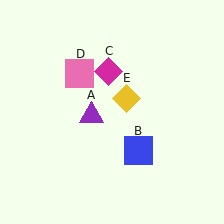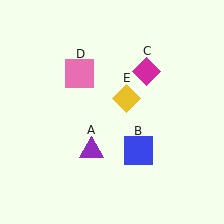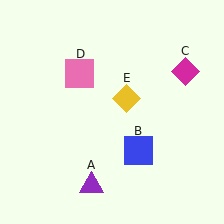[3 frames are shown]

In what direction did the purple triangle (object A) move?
The purple triangle (object A) moved down.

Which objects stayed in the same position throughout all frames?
Blue square (object B) and pink square (object D) and yellow diamond (object E) remained stationary.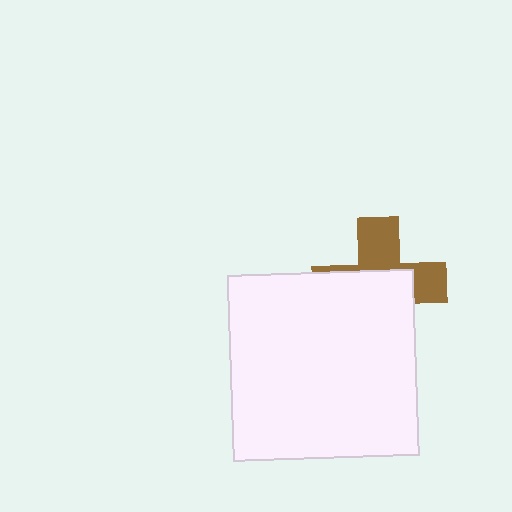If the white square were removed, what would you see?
You would see the complete brown cross.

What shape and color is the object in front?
The object in front is a white square.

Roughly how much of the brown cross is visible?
A small part of it is visible (roughly 41%).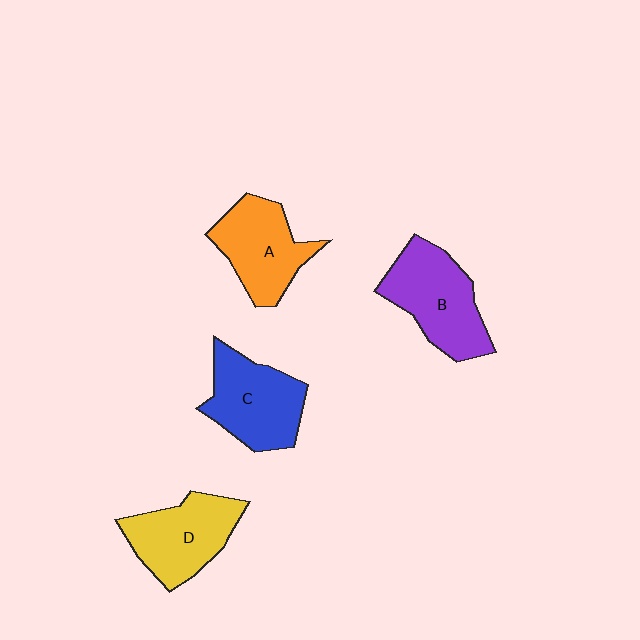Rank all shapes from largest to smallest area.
From largest to smallest: B (purple), C (blue), D (yellow), A (orange).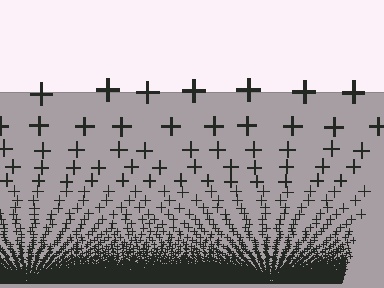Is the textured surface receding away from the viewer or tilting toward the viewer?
The surface appears to tilt toward the viewer. Texture elements get larger and sparser toward the top.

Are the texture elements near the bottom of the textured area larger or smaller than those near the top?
Smaller. The gradient is inverted — elements near the bottom are smaller and denser.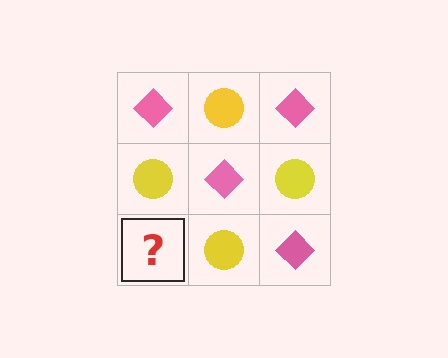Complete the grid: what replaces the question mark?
The question mark should be replaced with a pink diamond.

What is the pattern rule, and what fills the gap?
The rule is that it alternates pink diamond and yellow circle in a checkerboard pattern. The gap should be filled with a pink diamond.